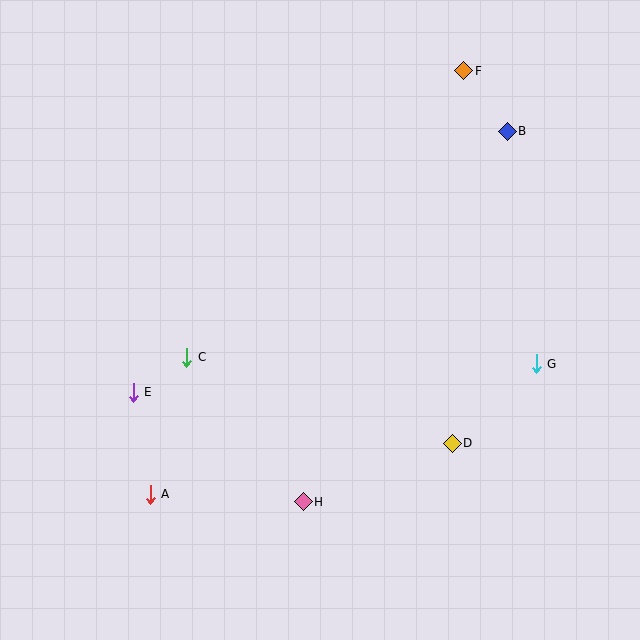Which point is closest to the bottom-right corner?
Point D is closest to the bottom-right corner.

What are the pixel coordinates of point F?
Point F is at (464, 71).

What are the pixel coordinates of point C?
Point C is at (187, 357).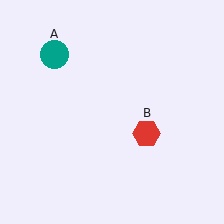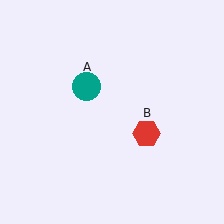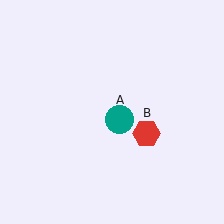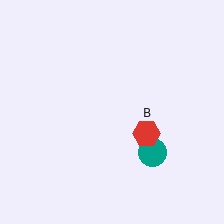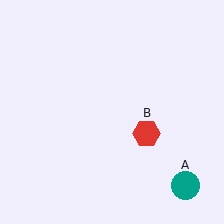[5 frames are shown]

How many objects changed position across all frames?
1 object changed position: teal circle (object A).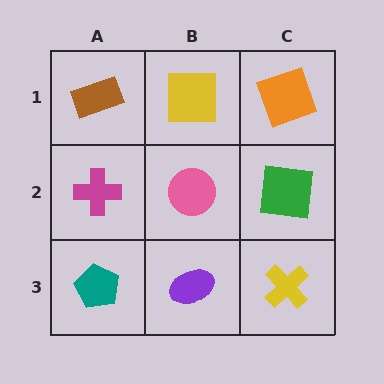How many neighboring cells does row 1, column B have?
3.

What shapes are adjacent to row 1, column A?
A magenta cross (row 2, column A), a yellow square (row 1, column B).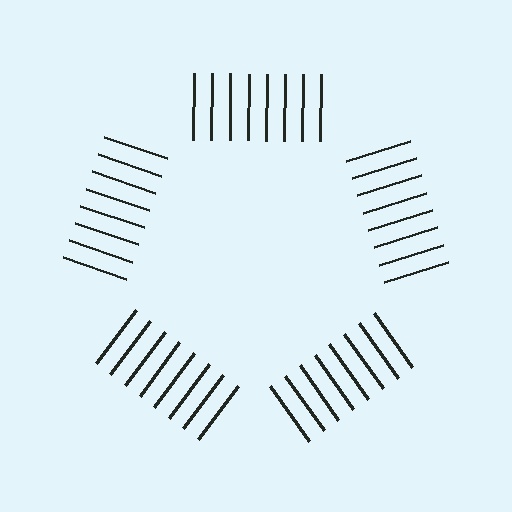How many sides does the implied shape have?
5 sides — the line-ends trace a pentagon.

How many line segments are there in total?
40 — 8 along each of the 5 edges.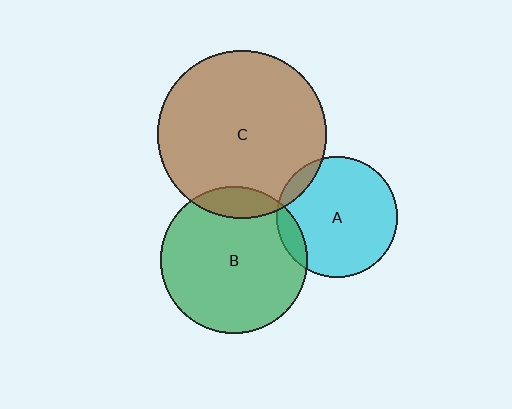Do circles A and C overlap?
Yes.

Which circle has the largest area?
Circle C (brown).